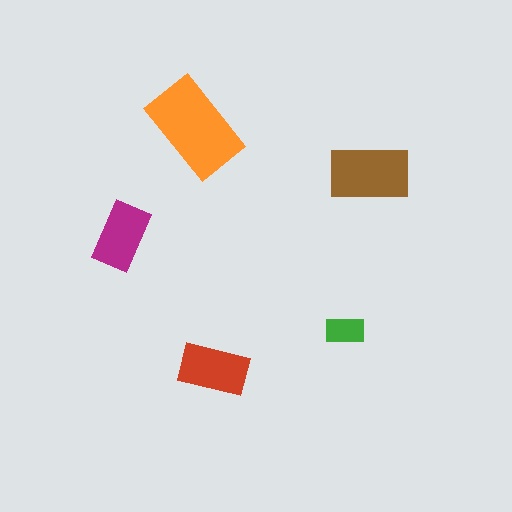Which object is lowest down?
The red rectangle is bottommost.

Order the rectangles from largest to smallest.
the orange one, the brown one, the red one, the magenta one, the green one.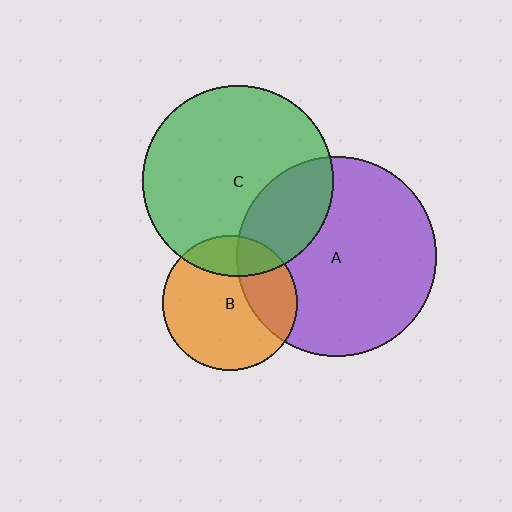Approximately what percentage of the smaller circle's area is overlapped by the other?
Approximately 30%.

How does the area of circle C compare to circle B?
Approximately 2.0 times.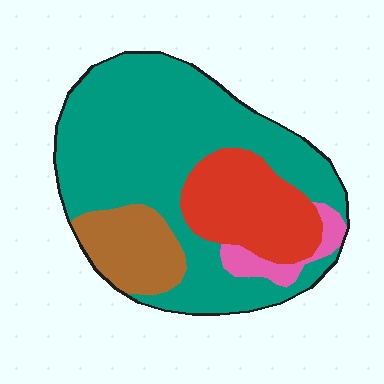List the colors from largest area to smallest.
From largest to smallest: teal, red, brown, pink.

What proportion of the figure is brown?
Brown covers roughly 15% of the figure.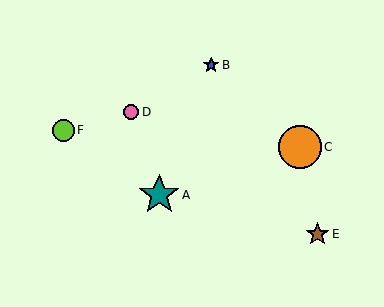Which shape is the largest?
The orange circle (labeled C) is the largest.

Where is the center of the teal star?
The center of the teal star is at (159, 195).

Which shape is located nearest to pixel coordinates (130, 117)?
The pink circle (labeled D) at (131, 112) is nearest to that location.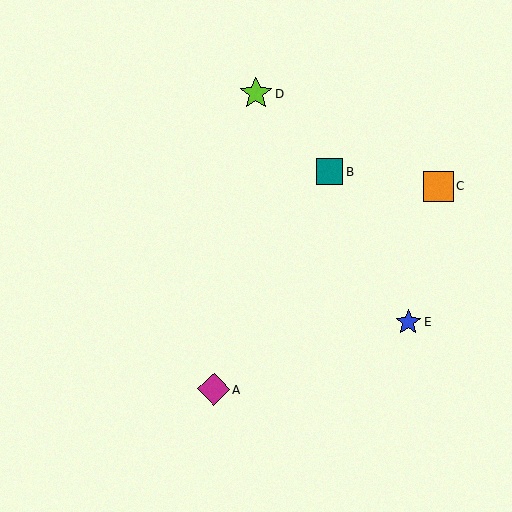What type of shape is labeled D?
Shape D is a lime star.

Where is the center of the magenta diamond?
The center of the magenta diamond is at (214, 389).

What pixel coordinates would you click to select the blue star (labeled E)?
Click at (409, 322) to select the blue star E.